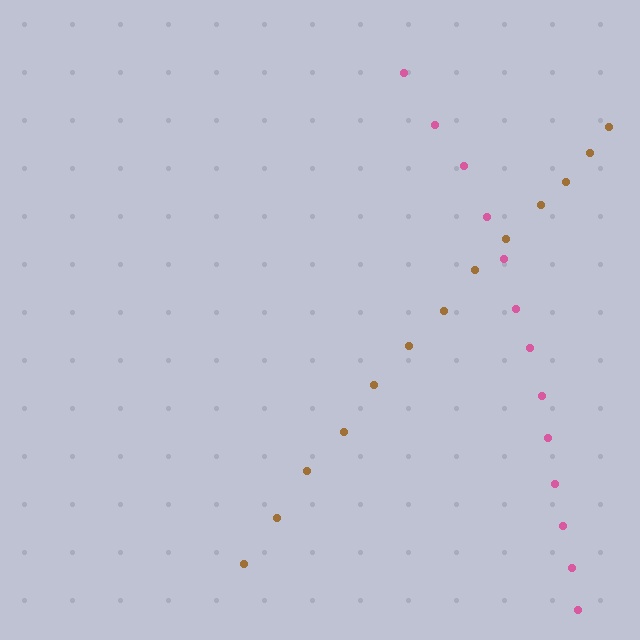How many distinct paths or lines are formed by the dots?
There are 2 distinct paths.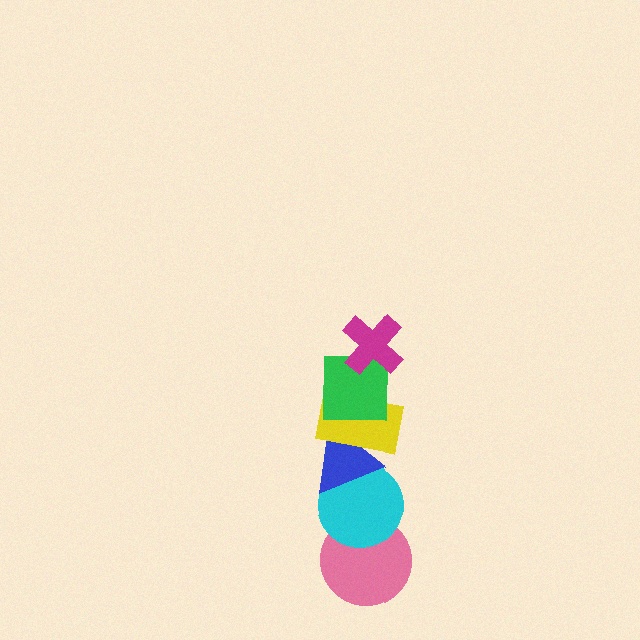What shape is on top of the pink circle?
The cyan circle is on top of the pink circle.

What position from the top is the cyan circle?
The cyan circle is 5th from the top.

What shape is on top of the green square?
The magenta cross is on top of the green square.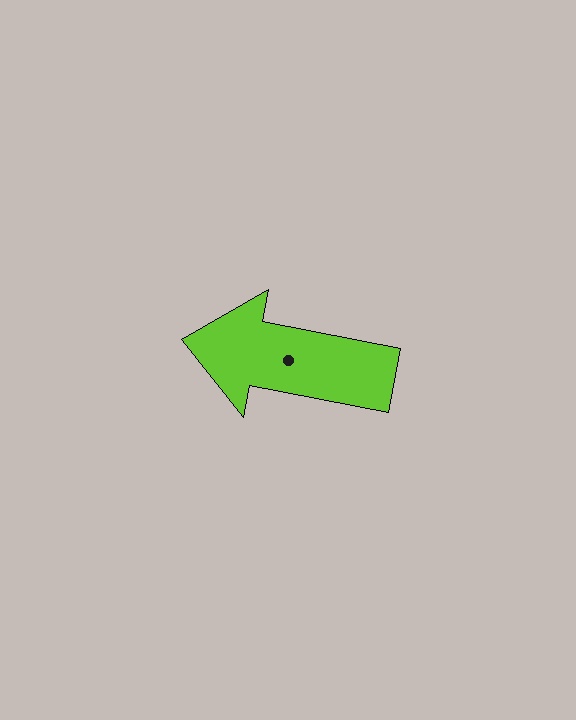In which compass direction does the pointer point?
West.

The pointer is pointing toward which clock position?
Roughly 9 o'clock.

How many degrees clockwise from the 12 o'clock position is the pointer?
Approximately 281 degrees.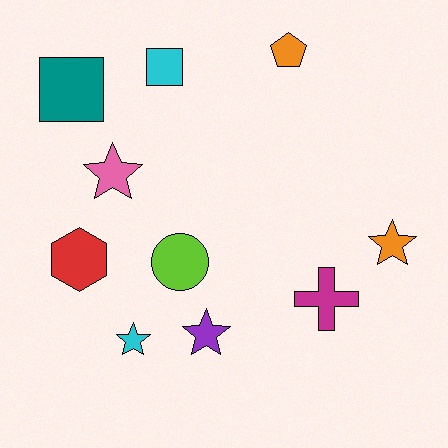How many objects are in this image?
There are 10 objects.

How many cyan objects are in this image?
There are 2 cyan objects.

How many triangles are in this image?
There are no triangles.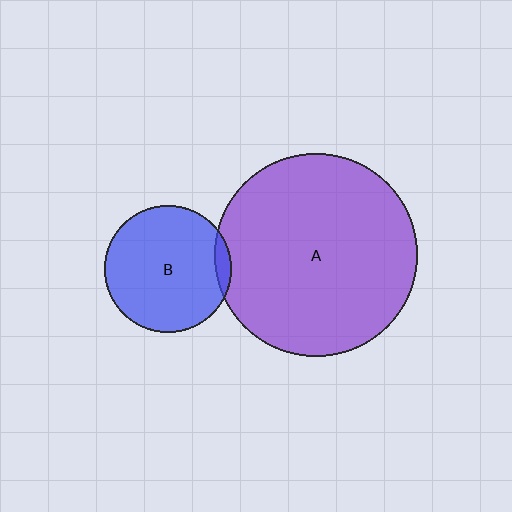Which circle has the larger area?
Circle A (purple).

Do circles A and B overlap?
Yes.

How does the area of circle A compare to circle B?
Approximately 2.5 times.